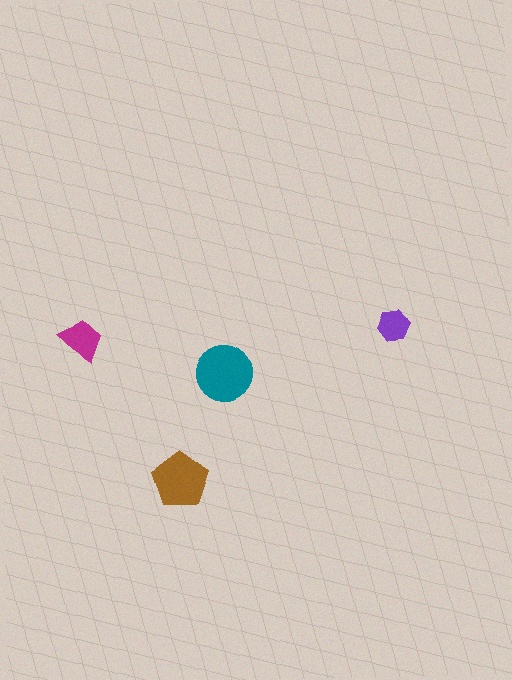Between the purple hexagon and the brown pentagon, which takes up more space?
The brown pentagon.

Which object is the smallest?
The purple hexagon.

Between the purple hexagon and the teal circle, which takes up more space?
The teal circle.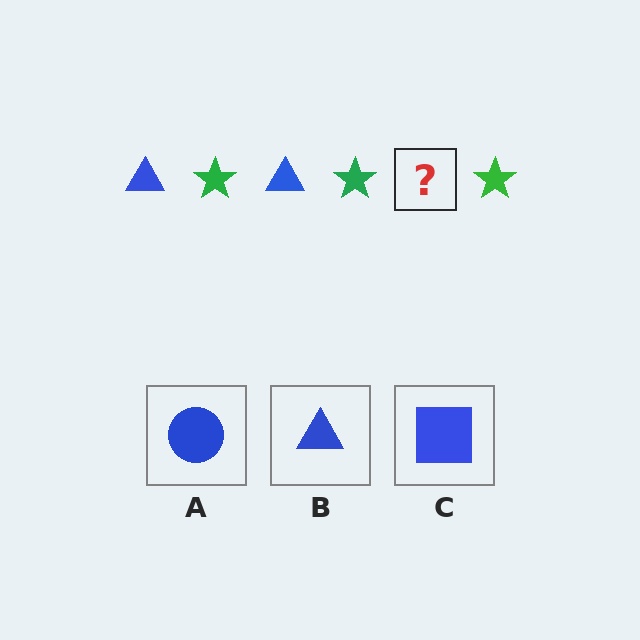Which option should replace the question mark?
Option B.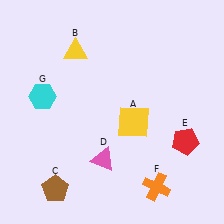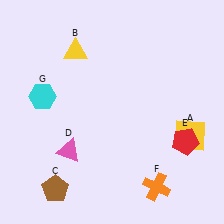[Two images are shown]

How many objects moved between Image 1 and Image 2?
2 objects moved between the two images.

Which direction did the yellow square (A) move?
The yellow square (A) moved right.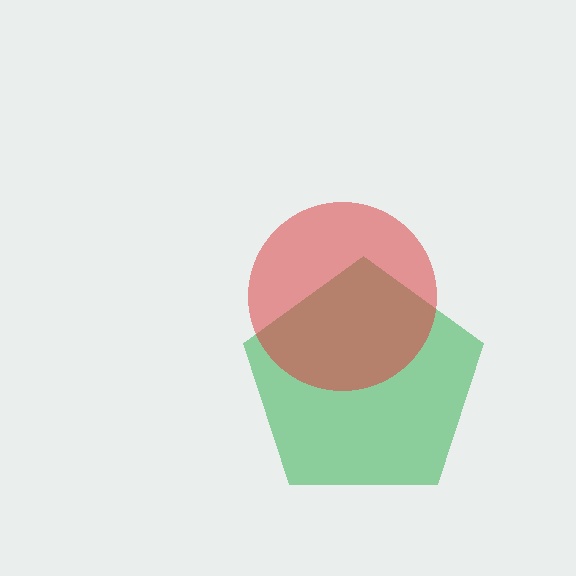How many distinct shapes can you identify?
There are 2 distinct shapes: a green pentagon, a red circle.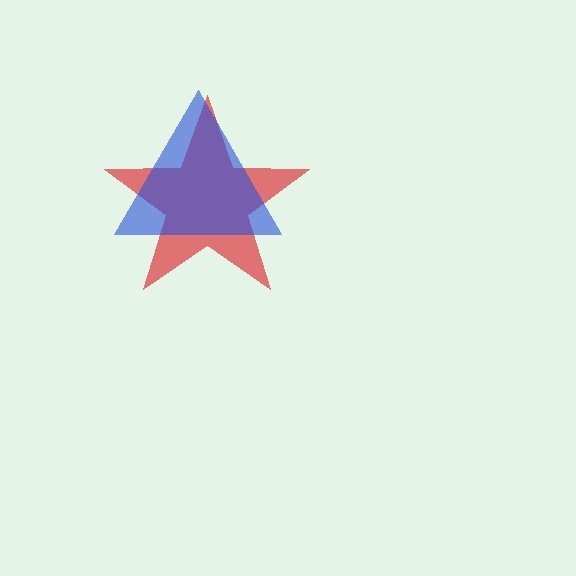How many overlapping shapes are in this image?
There are 2 overlapping shapes in the image.